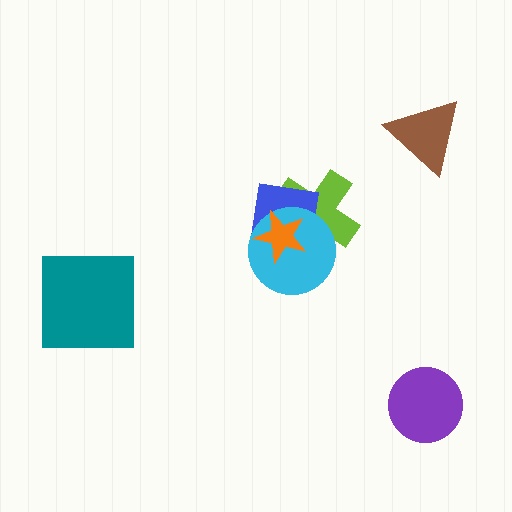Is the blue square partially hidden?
Yes, it is partially covered by another shape.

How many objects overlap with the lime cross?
3 objects overlap with the lime cross.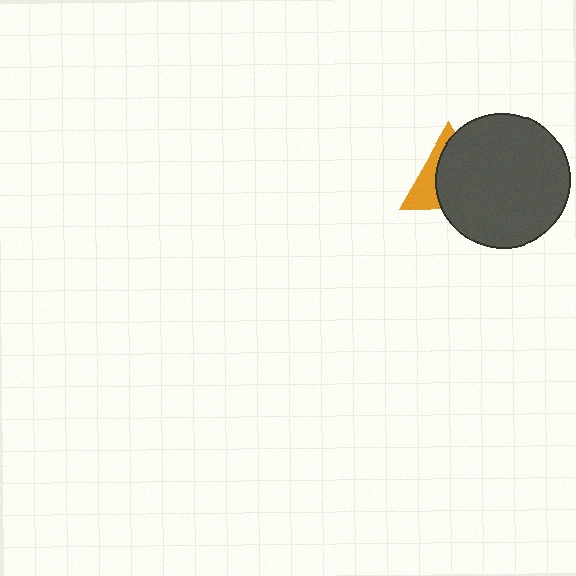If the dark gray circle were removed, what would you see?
You would see the complete orange triangle.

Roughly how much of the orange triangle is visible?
A small part of it is visible (roughly 34%).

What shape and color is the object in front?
The object in front is a dark gray circle.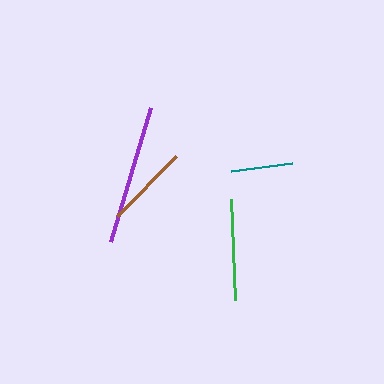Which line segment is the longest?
The purple line is the longest at approximately 140 pixels.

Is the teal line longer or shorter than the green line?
The green line is longer than the teal line.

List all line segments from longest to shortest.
From longest to shortest: purple, green, brown, teal.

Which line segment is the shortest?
The teal line is the shortest at approximately 61 pixels.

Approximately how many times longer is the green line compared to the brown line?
The green line is approximately 1.2 times the length of the brown line.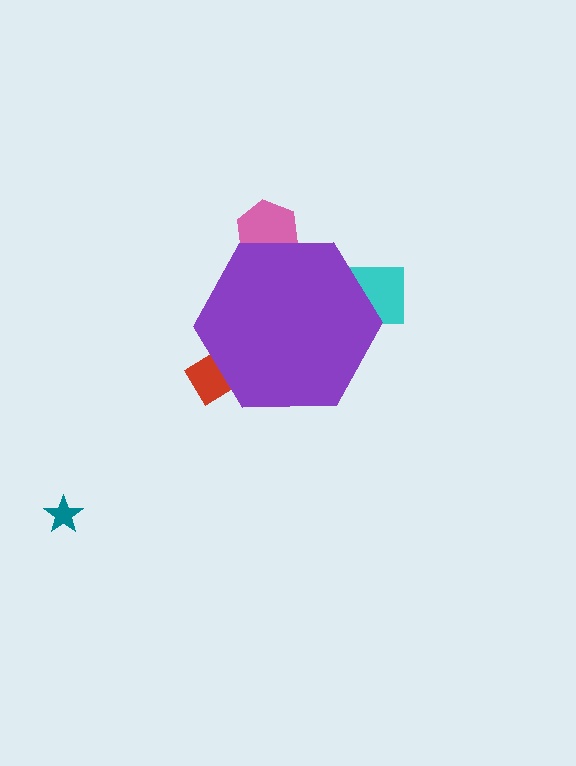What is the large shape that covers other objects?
A purple hexagon.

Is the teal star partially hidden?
No, the teal star is fully visible.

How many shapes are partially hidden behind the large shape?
3 shapes are partially hidden.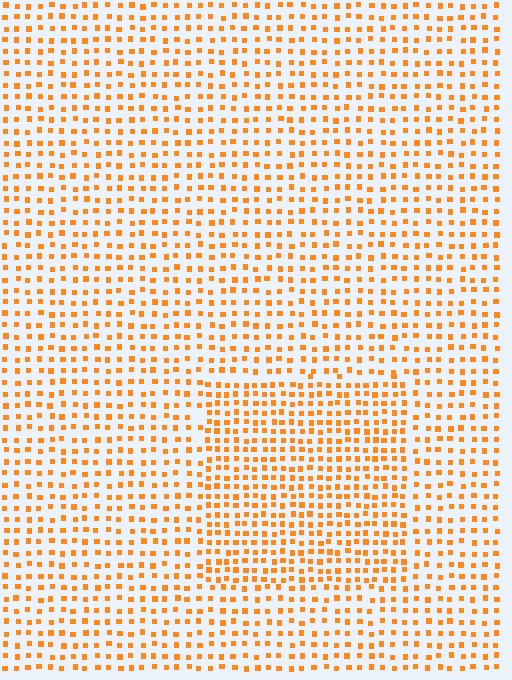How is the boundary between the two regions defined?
The boundary is defined by a change in element density (approximately 1.5x ratio). All elements are the same color, size, and shape.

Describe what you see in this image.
The image contains small orange elements arranged at two different densities. A rectangle-shaped region is visible where the elements are more densely packed than the surrounding area.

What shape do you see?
I see a rectangle.